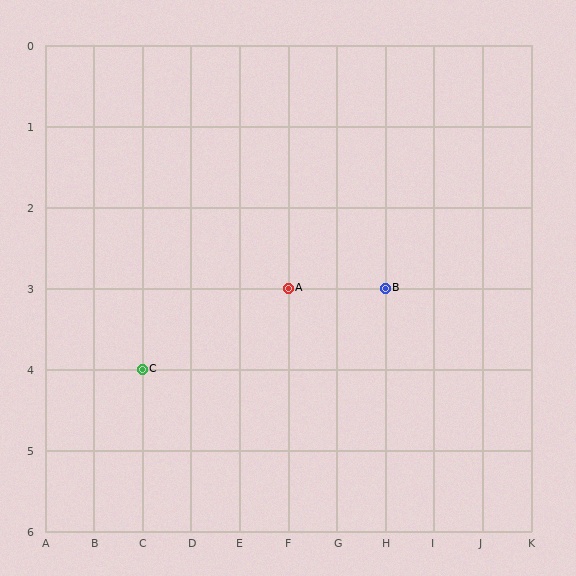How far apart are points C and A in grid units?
Points C and A are 3 columns and 1 row apart (about 3.2 grid units diagonally).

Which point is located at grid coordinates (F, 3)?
Point A is at (F, 3).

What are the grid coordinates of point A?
Point A is at grid coordinates (F, 3).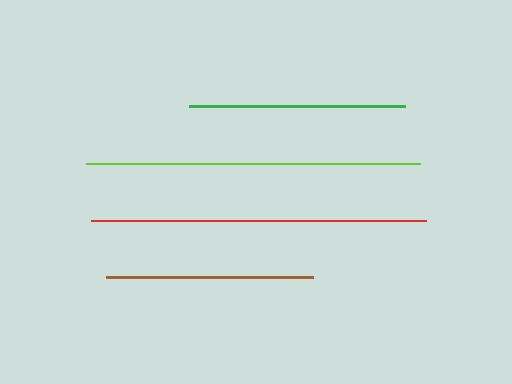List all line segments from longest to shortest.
From longest to shortest: red, lime, green, brown.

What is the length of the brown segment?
The brown segment is approximately 208 pixels long.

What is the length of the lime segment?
The lime segment is approximately 335 pixels long.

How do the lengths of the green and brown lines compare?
The green and brown lines are approximately the same length.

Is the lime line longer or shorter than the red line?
The red line is longer than the lime line.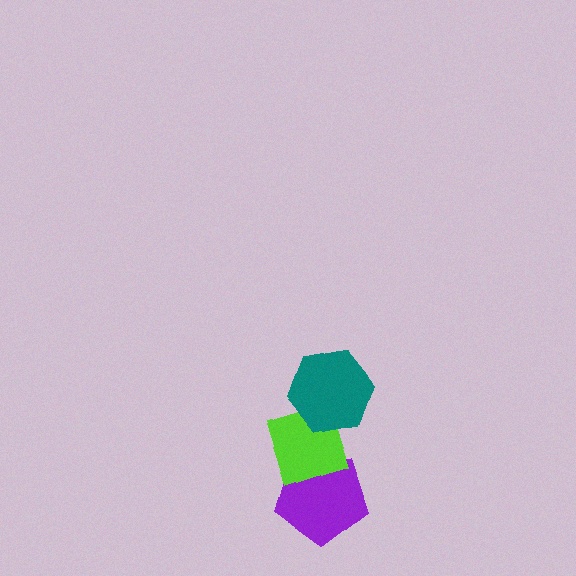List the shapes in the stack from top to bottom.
From top to bottom: the teal hexagon, the lime diamond, the purple pentagon.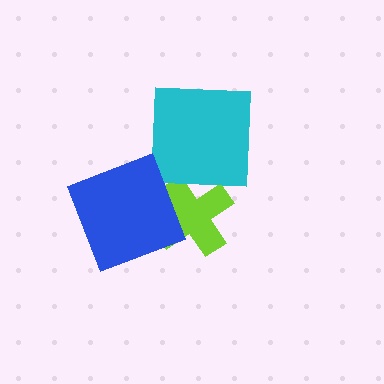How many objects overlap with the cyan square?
0 objects overlap with the cyan square.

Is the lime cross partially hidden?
Yes, it is partially covered by another shape.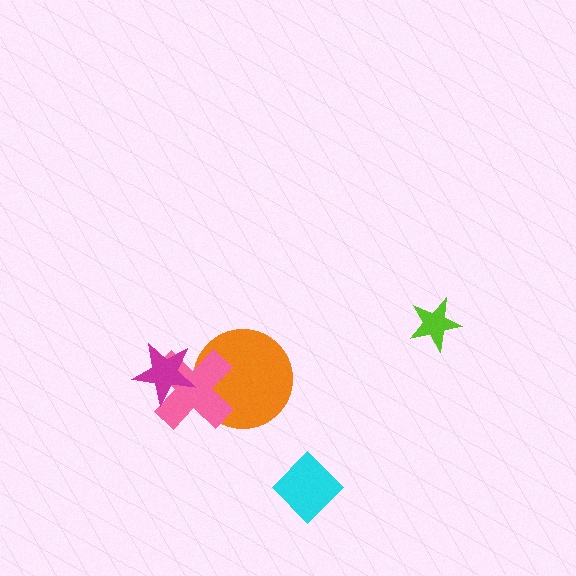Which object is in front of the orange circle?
The pink cross is in front of the orange circle.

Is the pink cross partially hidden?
Yes, it is partially covered by another shape.